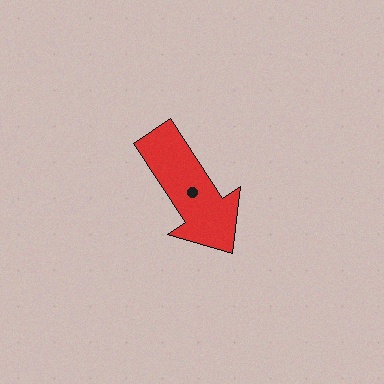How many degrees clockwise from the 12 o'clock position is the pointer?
Approximately 147 degrees.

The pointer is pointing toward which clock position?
Roughly 5 o'clock.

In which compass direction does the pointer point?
Southeast.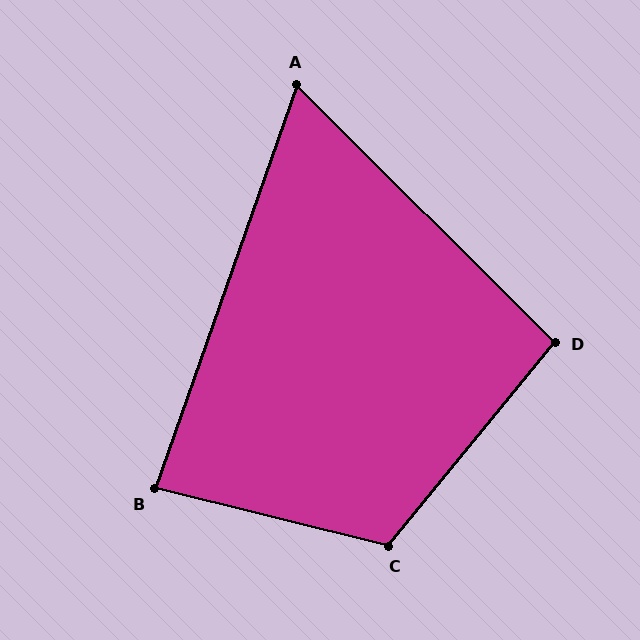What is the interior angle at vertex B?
Approximately 84 degrees (acute).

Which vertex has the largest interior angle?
C, at approximately 116 degrees.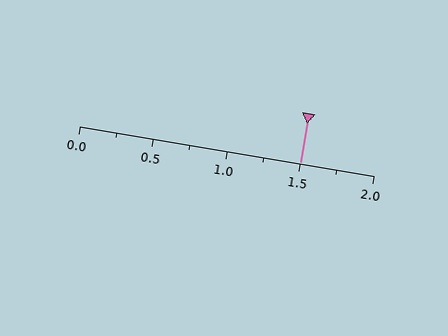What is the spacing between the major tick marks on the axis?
The major ticks are spaced 0.5 apart.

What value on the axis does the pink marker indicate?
The marker indicates approximately 1.5.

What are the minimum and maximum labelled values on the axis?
The axis runs from 0.0 to 2.0.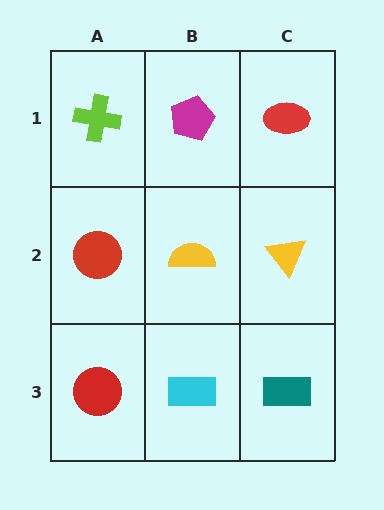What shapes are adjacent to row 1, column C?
A yellow triangle (row 2, column C), a magenta pentagon (row 1, column B).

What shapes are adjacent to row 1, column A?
A red circle (row 2, column A), a magenta pentagon (row 1, column B).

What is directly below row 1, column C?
A yellow triangle.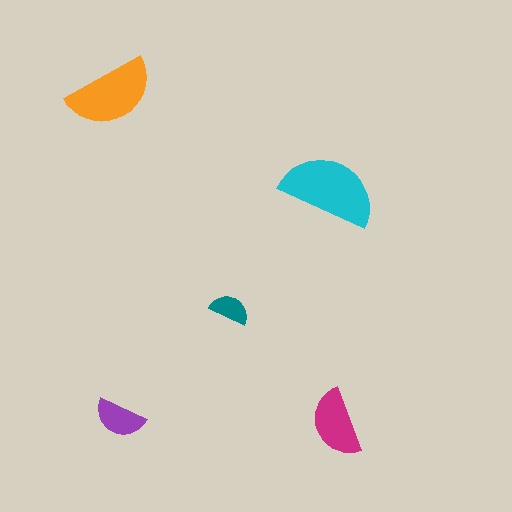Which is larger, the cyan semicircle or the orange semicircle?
The cyan one.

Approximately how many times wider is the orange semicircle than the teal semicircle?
About 2 times wider.